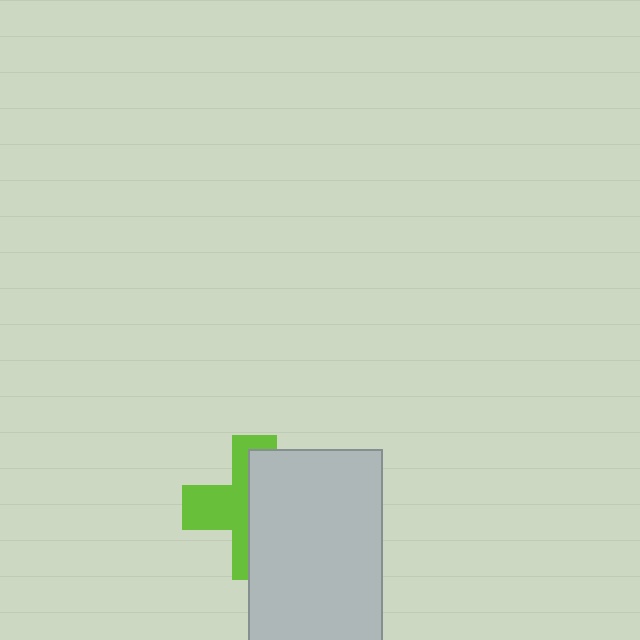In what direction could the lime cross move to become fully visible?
The lime cross could move left. That would shift it out from behind the light gray rectangle entirely.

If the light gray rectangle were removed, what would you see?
You would see the complete lime cross.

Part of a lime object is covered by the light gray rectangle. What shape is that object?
It is a cross.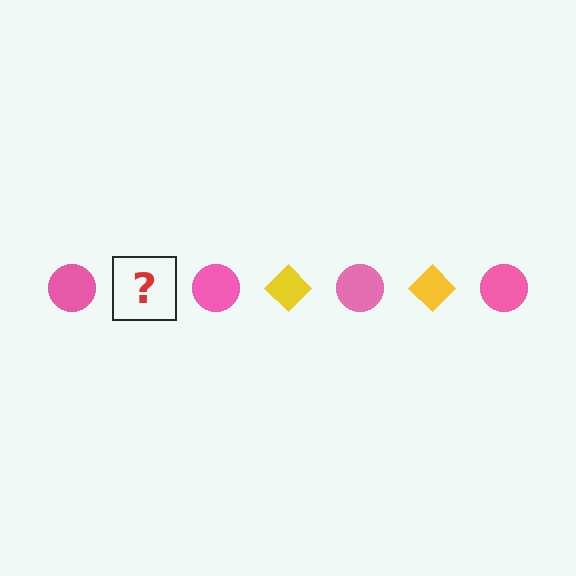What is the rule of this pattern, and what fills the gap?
The rule is that the pattern alternates between pink circle and yellow diamond. The gap should be filled with a yellow diamond.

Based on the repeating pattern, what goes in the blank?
The blank should be a yellow diamond.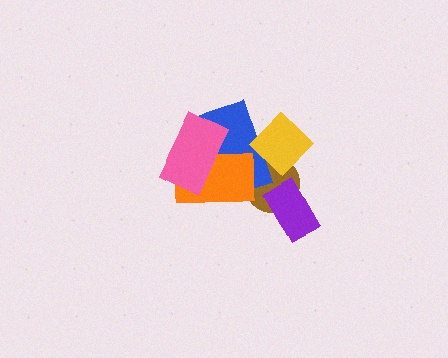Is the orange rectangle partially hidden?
Yes, it is partially covered by another shape.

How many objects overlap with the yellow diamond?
2 objects overlap with the yellow diamond.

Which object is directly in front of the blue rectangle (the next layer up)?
The orange rectangle is directly in front of the blue rectangle.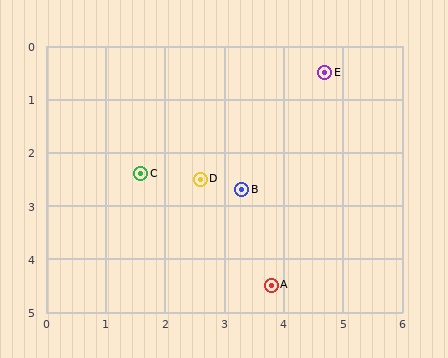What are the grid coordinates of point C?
Point C is at approximately (1.6, 2.4).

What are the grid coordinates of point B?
Point B is at approximately (3.3, 2.7).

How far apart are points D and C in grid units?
Points D and C are about 1.0 grid units apart.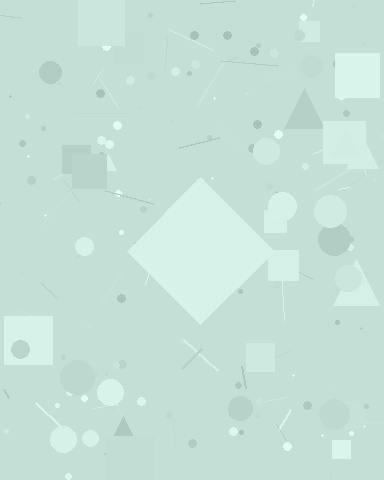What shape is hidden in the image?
A diamond is hidden in the image.